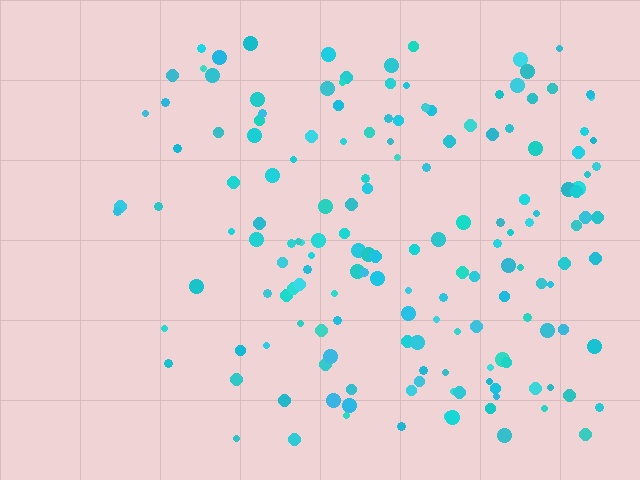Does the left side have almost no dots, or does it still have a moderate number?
Still a moderate number, just noticeably fewer than the right.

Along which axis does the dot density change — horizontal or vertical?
Horizontal.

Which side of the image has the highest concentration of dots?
The right.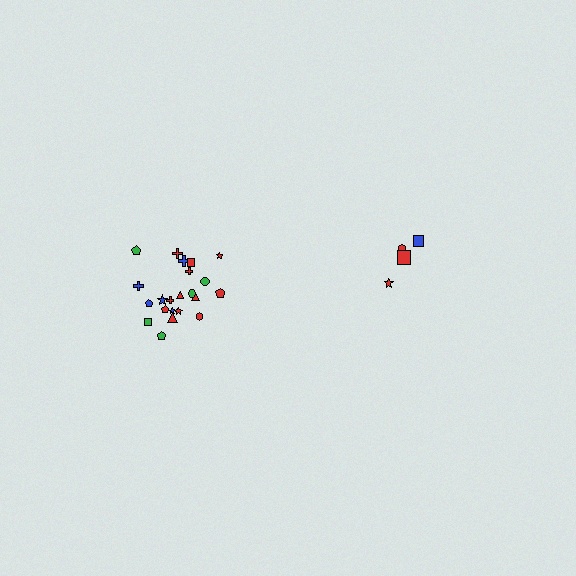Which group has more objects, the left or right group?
The left group.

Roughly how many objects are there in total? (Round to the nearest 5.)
Roughly 25 objects in total.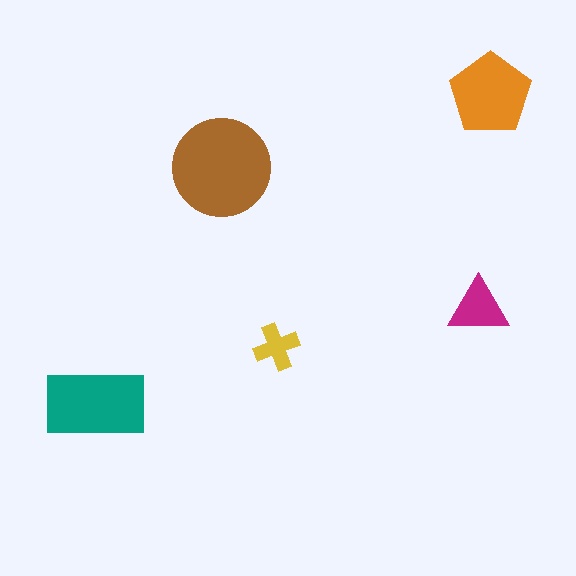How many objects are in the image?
There are 5 objects in the image.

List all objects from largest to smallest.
The brown circle, the teal rectangle, the orange pentagon, the magenta triangle, the yellow cross.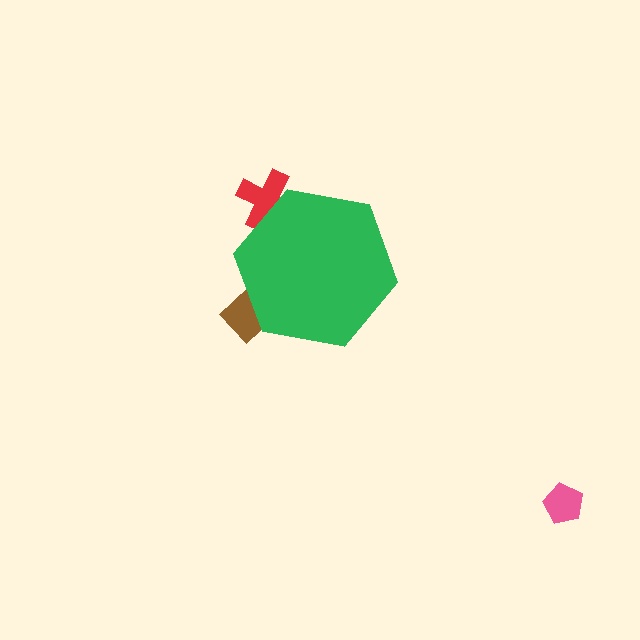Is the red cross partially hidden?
Yes, the red cross is partially hidden behind the green hexagon.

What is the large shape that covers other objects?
A green hexagon.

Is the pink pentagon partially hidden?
No, the pink pentagon is fully visible.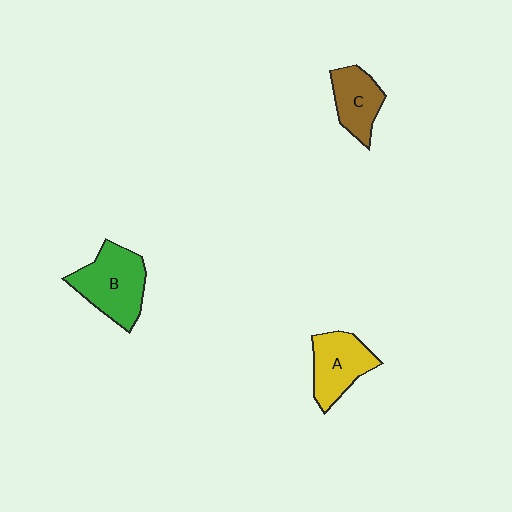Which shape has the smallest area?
Shape C (brown).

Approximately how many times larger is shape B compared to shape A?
Approximately 1.3 times.